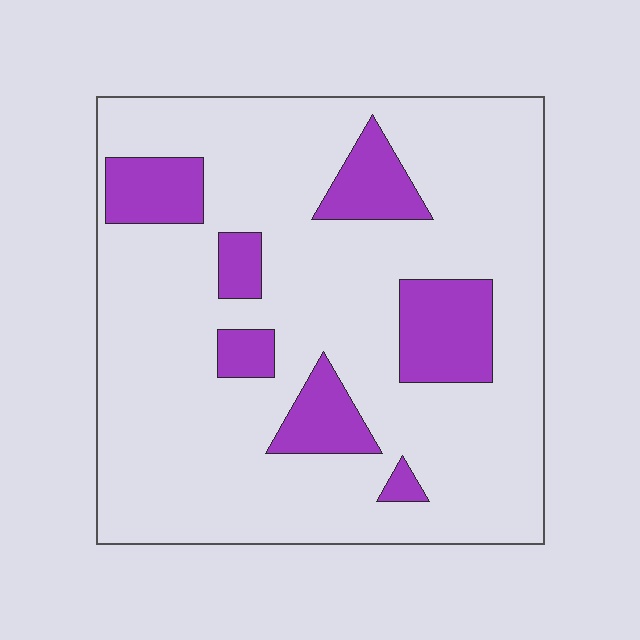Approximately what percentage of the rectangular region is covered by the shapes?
Approximately 20%.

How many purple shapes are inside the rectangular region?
7.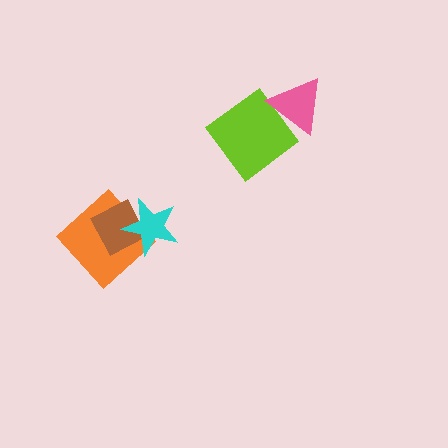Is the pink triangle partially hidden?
No, no other shape covers it.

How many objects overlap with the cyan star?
2 objects overlap with the cyan star.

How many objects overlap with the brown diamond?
2 objects overlap with the brown diamond.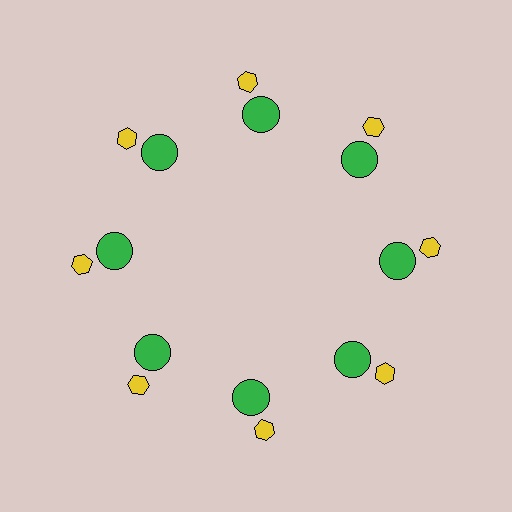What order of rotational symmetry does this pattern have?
This pattern has 8-fold rotational symmetry.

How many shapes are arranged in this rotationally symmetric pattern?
There are 16 shapes, arranged in 8 groups of 2.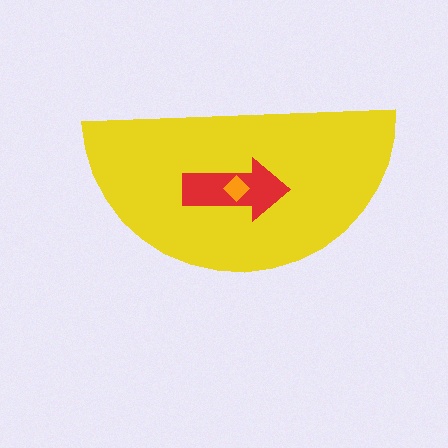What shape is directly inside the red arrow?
The orange diamond.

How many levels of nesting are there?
3.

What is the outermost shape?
The yellow semicircle.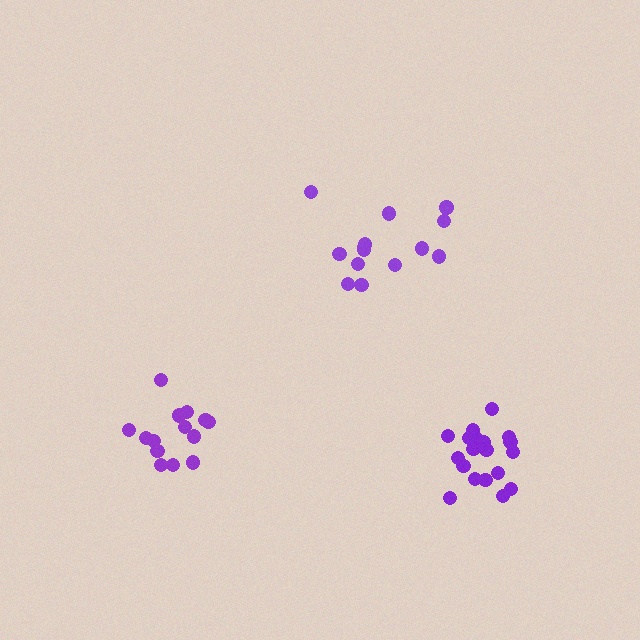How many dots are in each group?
Group 1: 19 dots, Group 2: 15 dots, Group 3: 14 dots (48 total).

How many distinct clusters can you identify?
There are 3 distinct clusters.